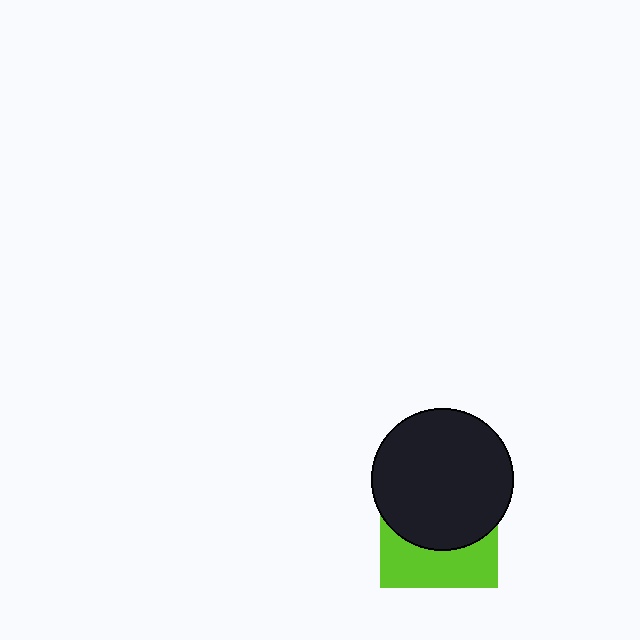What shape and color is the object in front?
The object in front is a black circle.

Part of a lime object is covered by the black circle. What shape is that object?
It is a square.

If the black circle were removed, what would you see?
You would see the complete lime square.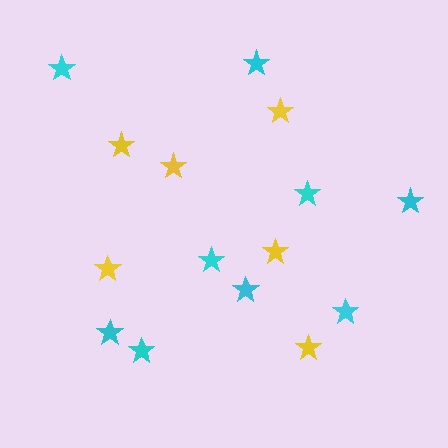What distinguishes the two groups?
There are 2 groups: one group of cyan stars (9) and one group of yellow stars (6).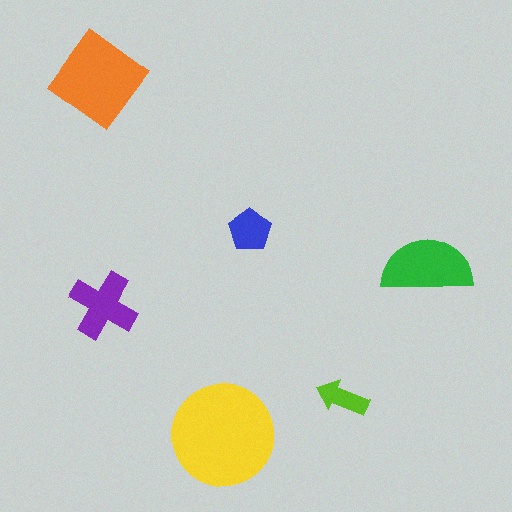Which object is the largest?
The yellow circle.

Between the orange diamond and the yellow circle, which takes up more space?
The yellow circle.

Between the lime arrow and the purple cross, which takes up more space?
The purple cross.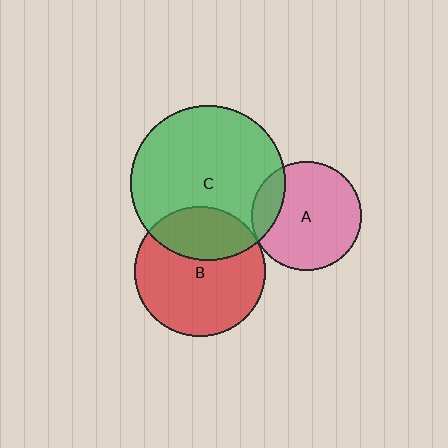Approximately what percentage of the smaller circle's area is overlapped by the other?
Approximately 5%.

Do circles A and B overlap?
Yes.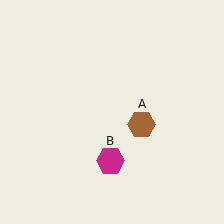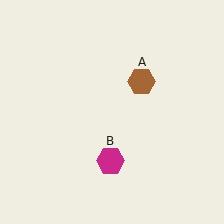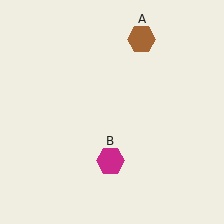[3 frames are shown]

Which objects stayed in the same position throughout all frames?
Magenta hexagon (object B) remained stationary.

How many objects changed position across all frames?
1 object changed position: brown hexagon (object A).